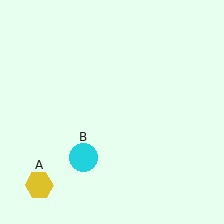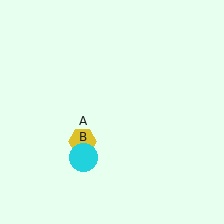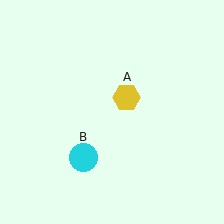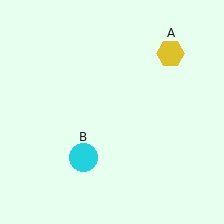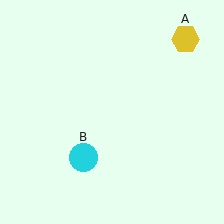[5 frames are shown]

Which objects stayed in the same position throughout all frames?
Cyan circle (object B) remained stationary.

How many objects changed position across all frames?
1 object changed position: yellow hexagon (object A).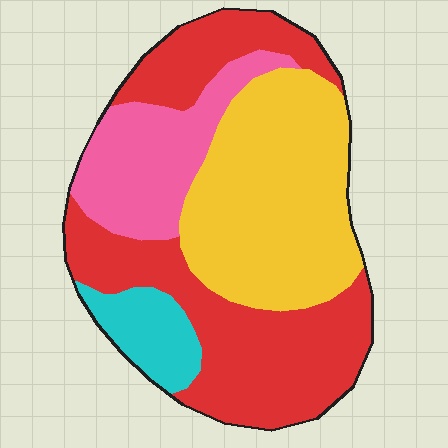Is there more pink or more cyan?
Pink.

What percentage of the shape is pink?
Pink takes up about one sixth (1/6) of the shape.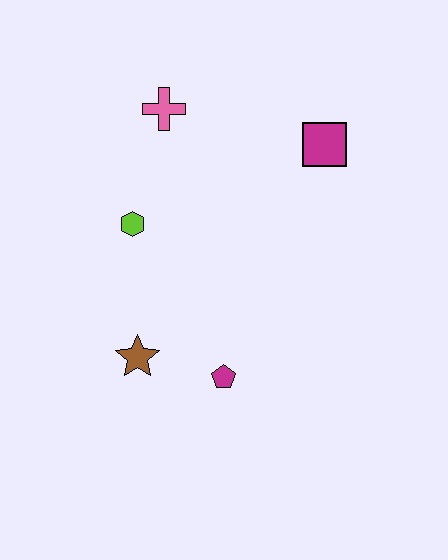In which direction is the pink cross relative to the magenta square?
The pink cross is to the left of the magenta square.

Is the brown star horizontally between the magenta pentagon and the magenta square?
No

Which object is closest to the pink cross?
The lime hexagon is closest to the pink cross.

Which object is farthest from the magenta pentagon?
The pink cross is farthest from the magenta pentagon.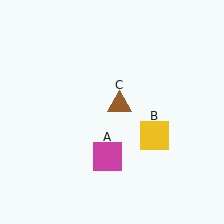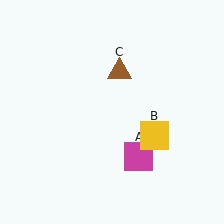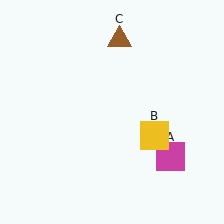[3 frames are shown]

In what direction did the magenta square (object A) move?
The magenta square (object A) moved right.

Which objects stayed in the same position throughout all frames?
Yellow square (object B) remained stationary.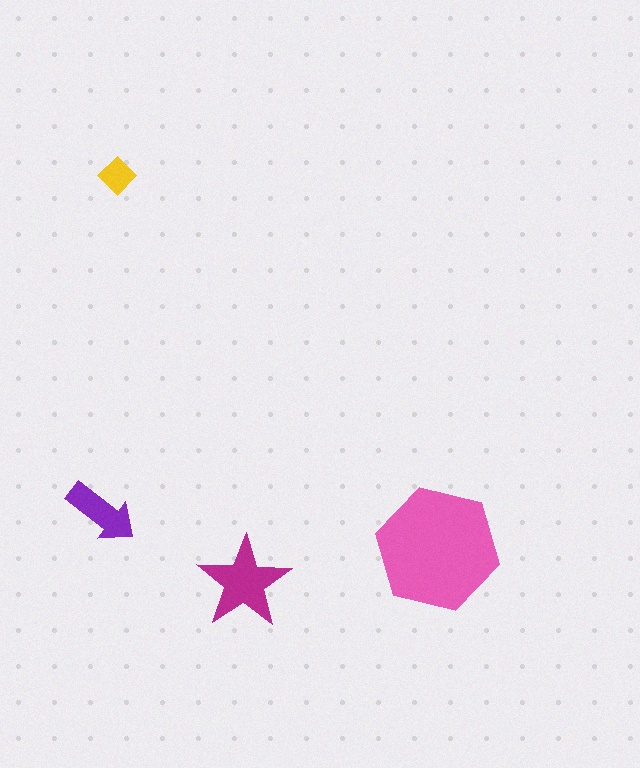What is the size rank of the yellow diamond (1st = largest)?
4th.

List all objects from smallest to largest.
The yellow diamond, the purple arrow, the magenta star, the pink hexagon.